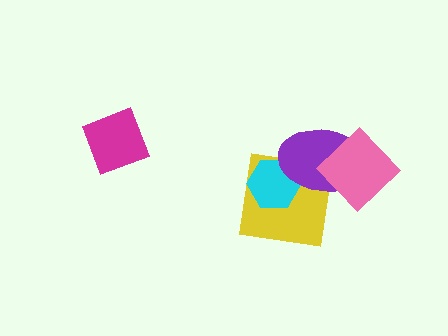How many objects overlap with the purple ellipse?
3 objects overlap with the purple ellipse.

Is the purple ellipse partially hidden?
Yes, it is partially covered by another shape.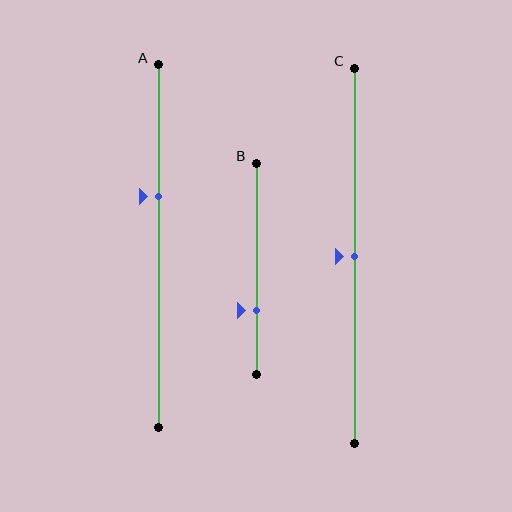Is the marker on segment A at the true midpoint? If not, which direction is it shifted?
No, the marker on segment A is shifted upward by about 14% of the segment length.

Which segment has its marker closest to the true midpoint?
Segment C has its marker closest to the true midpoint.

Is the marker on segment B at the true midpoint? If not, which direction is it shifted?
No, the marker on segment B is shifted downward by about 20% of the segment length.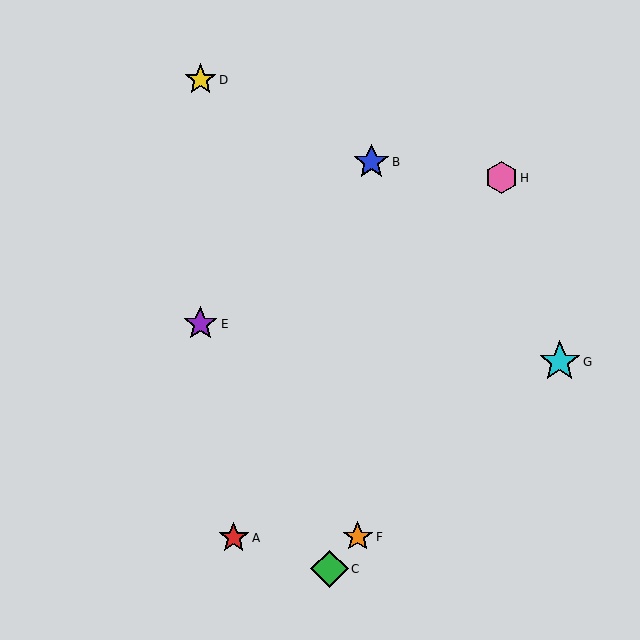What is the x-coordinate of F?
Object F is at x≈358.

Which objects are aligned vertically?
Objects D, E are aligned vertically.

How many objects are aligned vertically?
2 objects (D, E) are aligned vertically.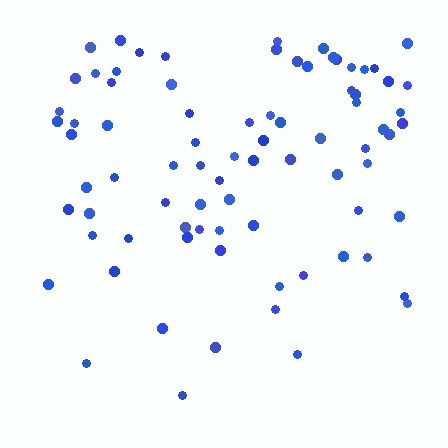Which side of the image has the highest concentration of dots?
The top.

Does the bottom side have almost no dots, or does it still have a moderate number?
Still a moderate number, just noticeably fewer than the top.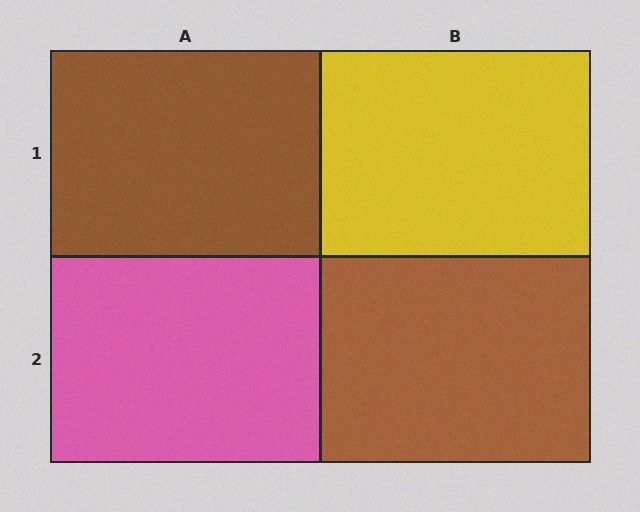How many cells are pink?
1 cell is pink.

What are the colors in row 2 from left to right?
Pink, brown.